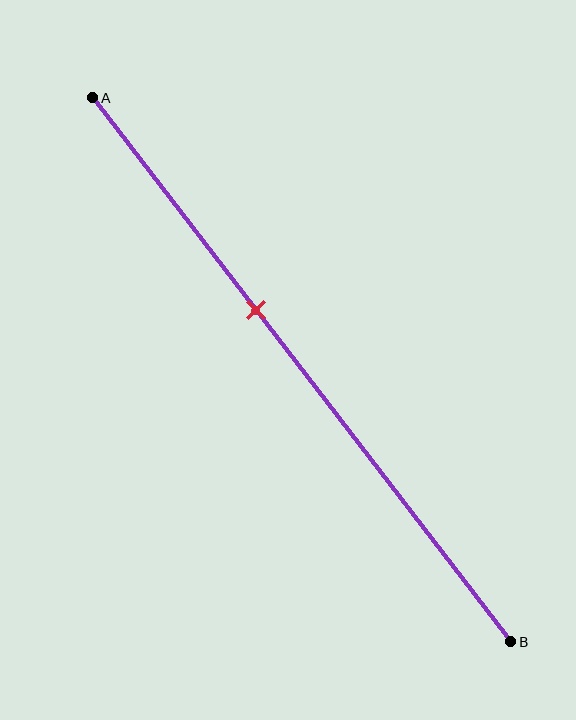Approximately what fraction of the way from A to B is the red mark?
The red mark is approximately 40% of the way from A to B.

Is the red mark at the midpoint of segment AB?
No, the mark is at about 40% from A, not at the 50% midpoint.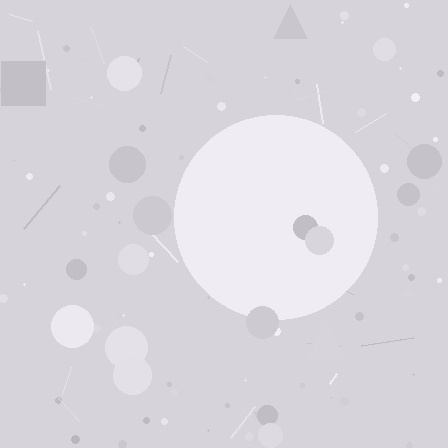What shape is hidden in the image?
A circle is hidden in the image.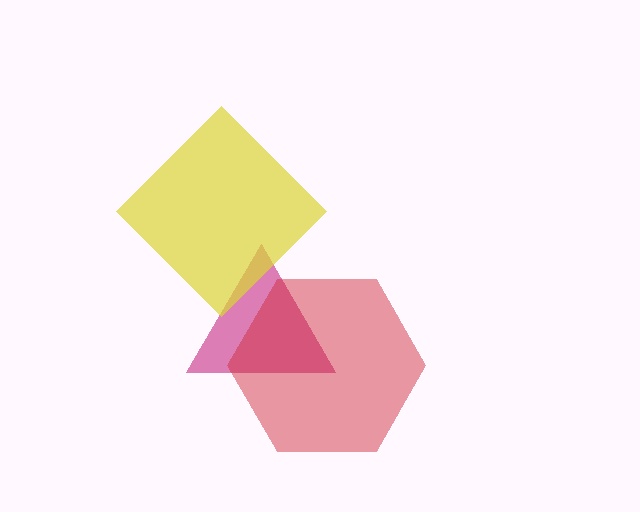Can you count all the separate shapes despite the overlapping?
Yes, there are 3 separate shapes.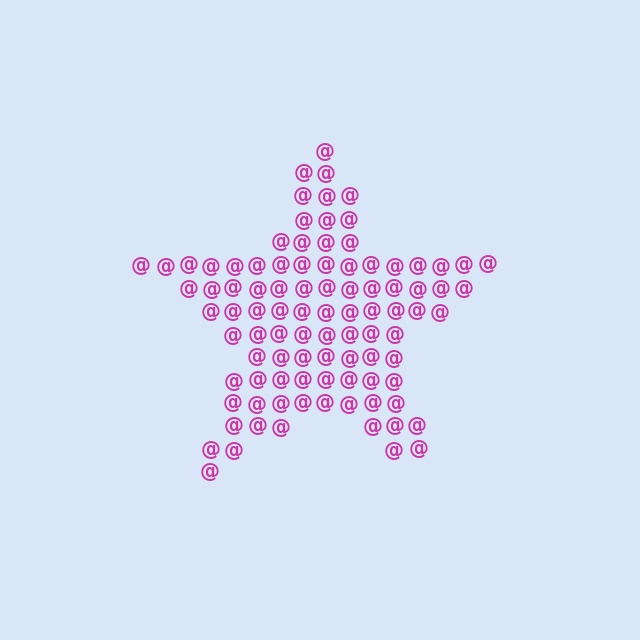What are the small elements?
The small elements are at signs.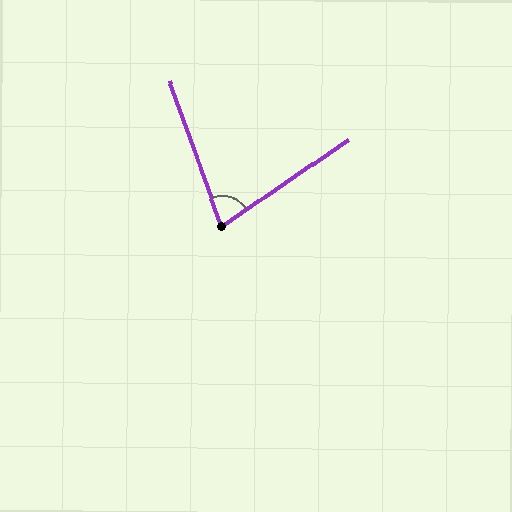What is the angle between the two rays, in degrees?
Approximately 75 degrees.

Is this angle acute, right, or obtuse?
It is acute.